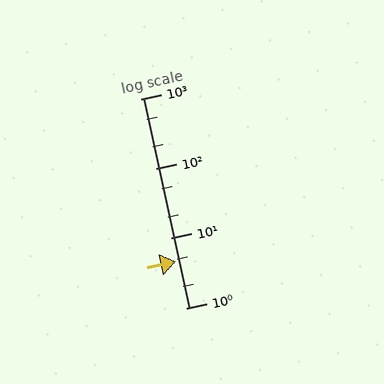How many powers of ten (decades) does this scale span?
The scale spans 3 decades, from 1 to 1000.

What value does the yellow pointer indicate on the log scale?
The pointer indicates approximately 4.6.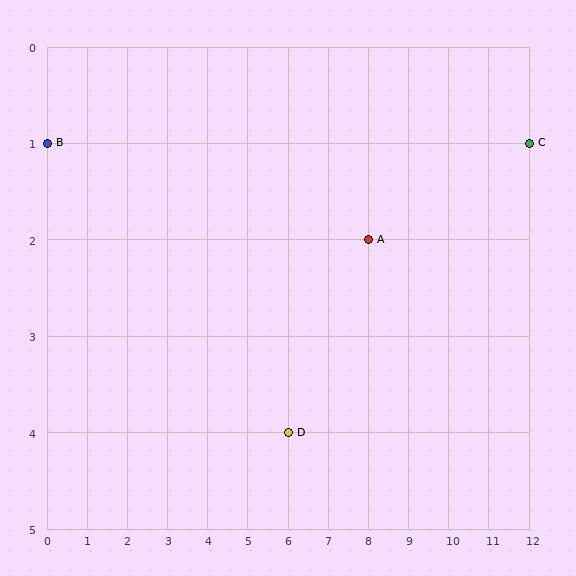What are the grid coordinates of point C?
Point C is at grid coordinates (12, 1).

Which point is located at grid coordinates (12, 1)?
Point C is at (12, 1).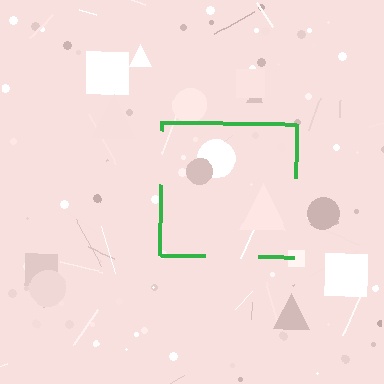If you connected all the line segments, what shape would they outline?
They would outline a square.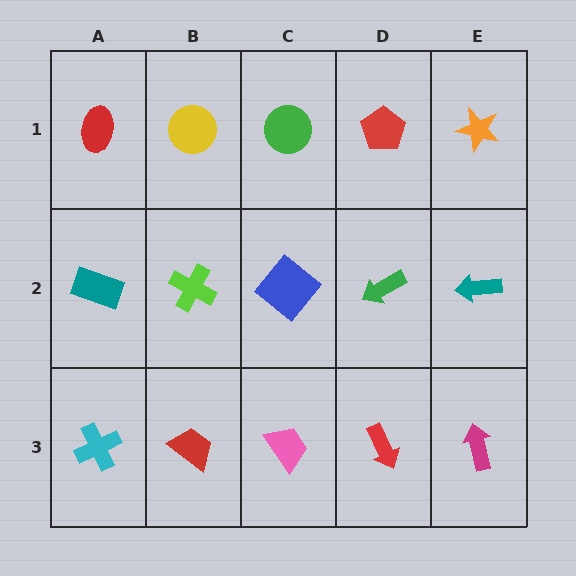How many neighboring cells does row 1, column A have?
2.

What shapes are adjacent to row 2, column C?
A green circle (row 1, column C), a pink trapezoid (row 3, column C), a lime cross (row 2, column B), a green arrow (row 2, column D).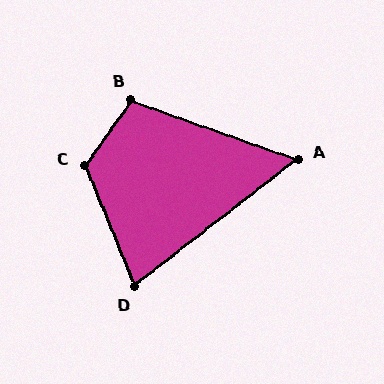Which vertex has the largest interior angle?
C, at approximately 122 degrees.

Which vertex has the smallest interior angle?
A, at approximately 58 degrees.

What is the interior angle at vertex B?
Approximately 106 degrees (obtuse).